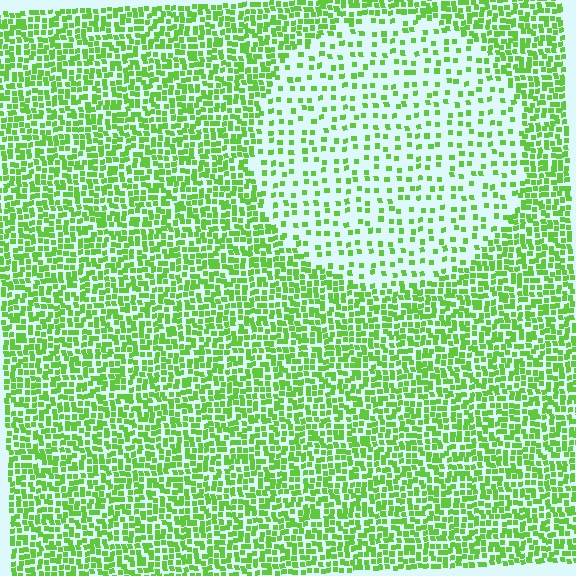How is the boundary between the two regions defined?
The boundary is defined by a change in element density (approximately 2.6x ratio). All elements are the same color, size, and shape.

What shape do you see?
I see a circle.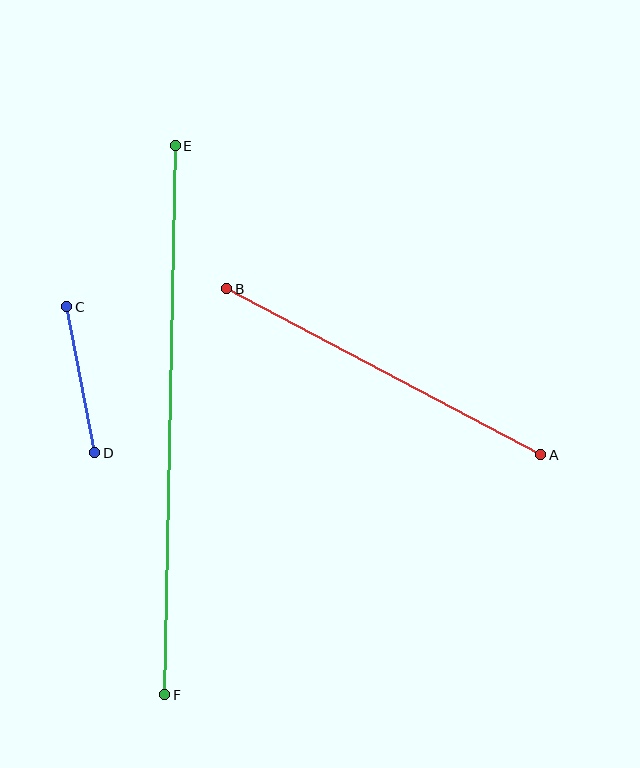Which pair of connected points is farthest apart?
Points E and F are farthest apart.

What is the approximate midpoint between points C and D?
The midpoint is at approximately (81, 380) pixels.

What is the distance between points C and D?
The distance is approximately 148 pixels.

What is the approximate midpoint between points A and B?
The midpoint is at approximately (384, 372) pixels.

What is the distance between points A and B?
The distance is approximately 355 pixels.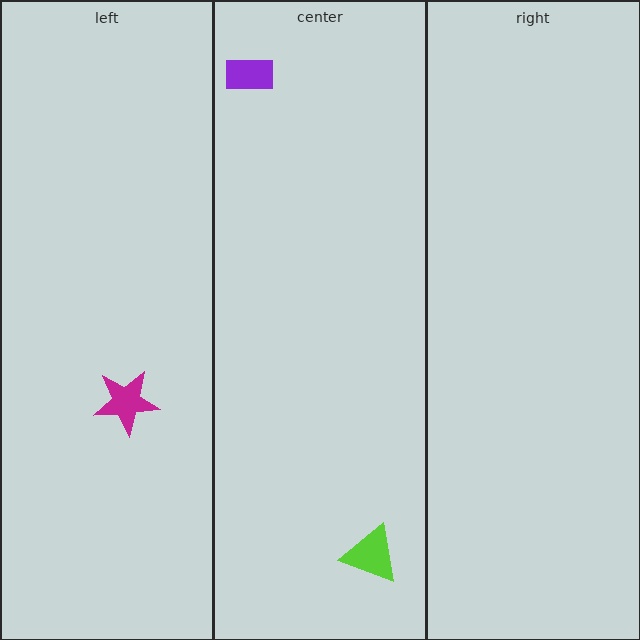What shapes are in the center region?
The lime triangle, the purple rectangle.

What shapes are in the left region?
The magenta star.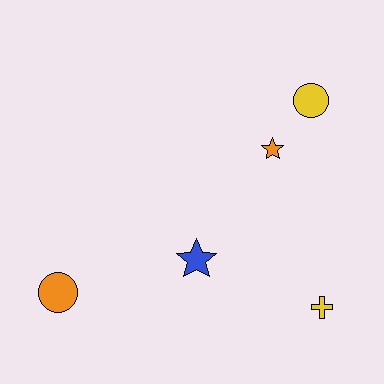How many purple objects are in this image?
There are no purple objects.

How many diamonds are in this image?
There are no diamonds.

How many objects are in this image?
There are 5 objects.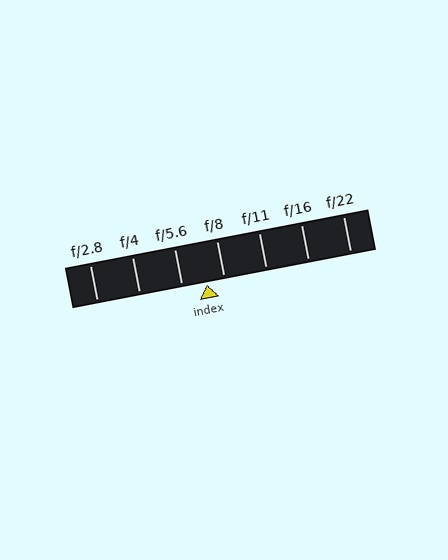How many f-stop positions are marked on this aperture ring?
There are 7 f-stop positions marked.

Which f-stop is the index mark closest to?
The index mark is closest to f/8.